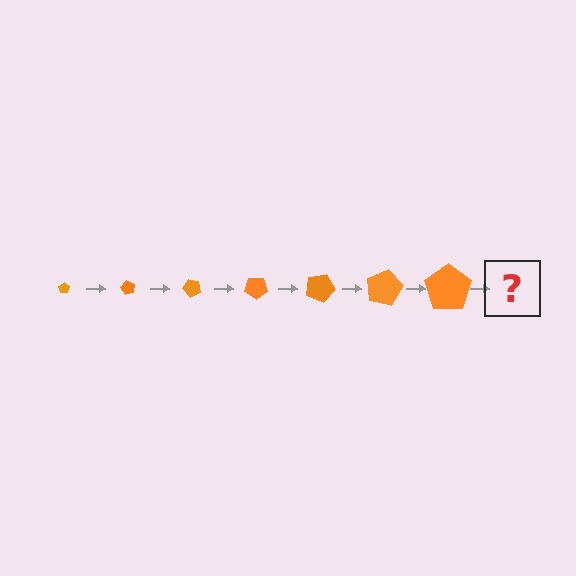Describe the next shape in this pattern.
It should be a pentagon, larger than the previous one and rotated 420 degrees from the start.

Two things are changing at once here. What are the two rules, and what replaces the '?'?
The two rules are that the pentagon grows larger each step and it rotates 60 degrees each step. The '?' should be a pentagon, larger than the previous one and rotated 420 degrees from the start.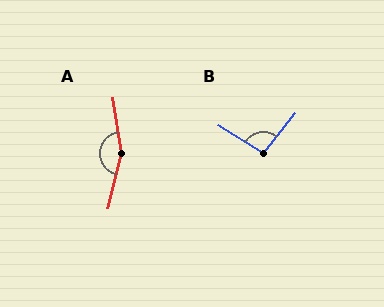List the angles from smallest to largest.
B (97°), A (157°).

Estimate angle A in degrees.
Approximately 157 degrees.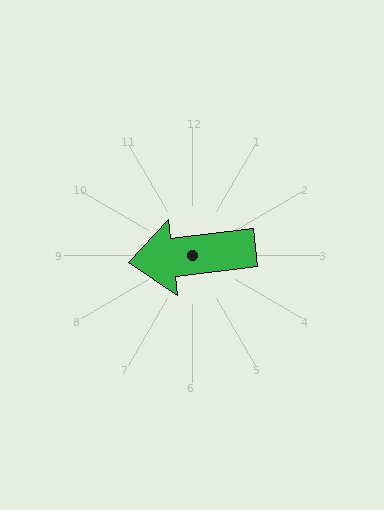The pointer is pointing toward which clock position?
Roughly 9 o'clock.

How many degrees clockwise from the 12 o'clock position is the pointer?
Approximately 263 degrees.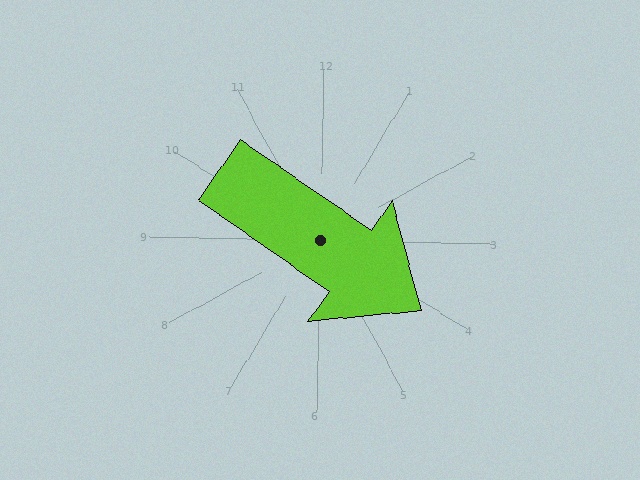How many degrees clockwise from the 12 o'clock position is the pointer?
Approximately 124 degrees.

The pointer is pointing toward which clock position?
Roughly 4 o'clock.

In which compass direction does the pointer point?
Southeast.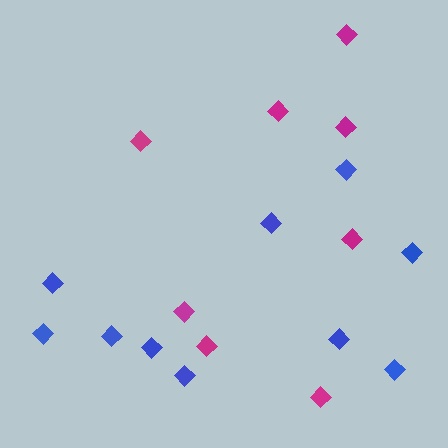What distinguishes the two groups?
There are 2 groups: one group of magenta diamonds (8) and one group of blue diamonds (10).